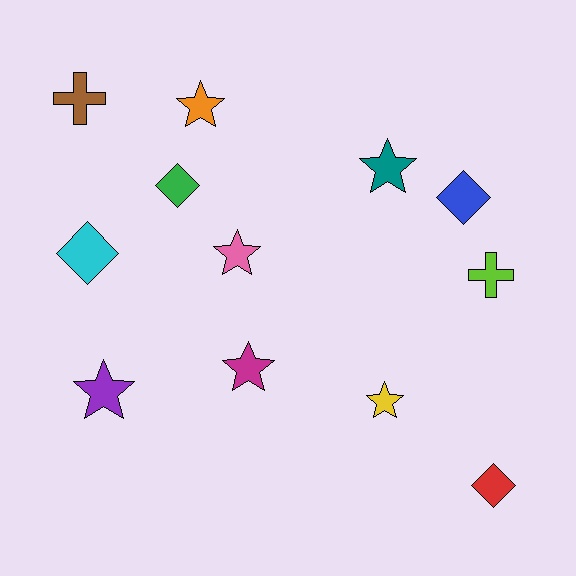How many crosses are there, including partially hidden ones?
There are 2 crosses.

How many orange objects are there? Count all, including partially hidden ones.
There is 1 orange object.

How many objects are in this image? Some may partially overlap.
There are 12 objects.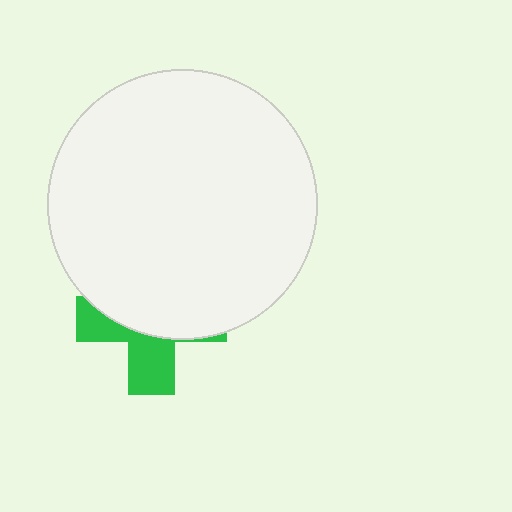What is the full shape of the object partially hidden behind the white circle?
The partially hidden object is a green cross.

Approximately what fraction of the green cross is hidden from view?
Roughly 62% of the green cross is hidden behind the white circle.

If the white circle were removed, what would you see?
You would see the complete green cross.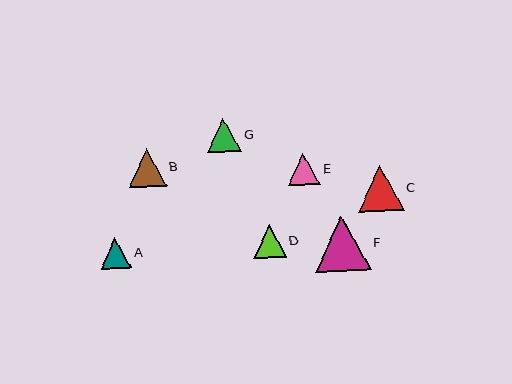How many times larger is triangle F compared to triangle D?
Triangle F is approximately 1.7 times the size of triangle D.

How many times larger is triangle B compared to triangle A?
Triangle B is approximately 1.3 times the size of triangle A.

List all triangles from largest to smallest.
From largest to smallest: F, C, B, G, D, E, A.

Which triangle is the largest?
Triangle F is the largest with a size of approximately 56 pixels.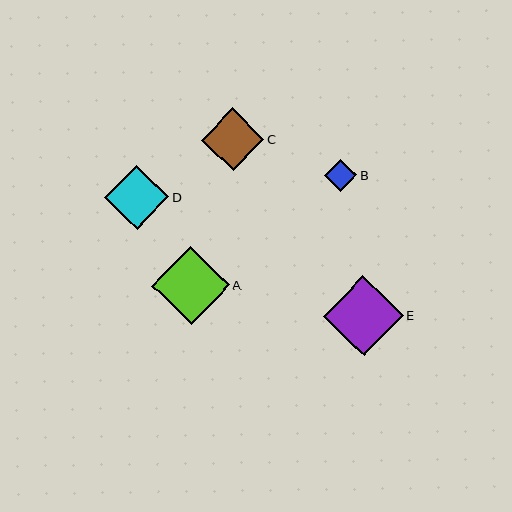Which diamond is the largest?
Diamond E is the largest with a size of approximately 80 pixels.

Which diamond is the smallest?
Diamond B is the smallest with a size of approximately 32 pixels.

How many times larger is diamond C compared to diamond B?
Diamond C is approximately 2.0 times the size of diamond B.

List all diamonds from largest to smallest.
From largest to smallest: E, A, D, C, B.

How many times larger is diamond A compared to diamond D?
Diamond A is approximately 1.2 times the size of diamond D.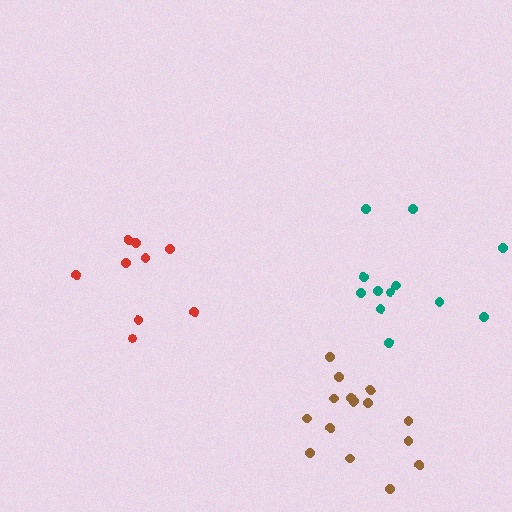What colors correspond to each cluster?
The clusters are colored: brown, teal, red.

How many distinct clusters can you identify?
There are 3 distinct clusters.